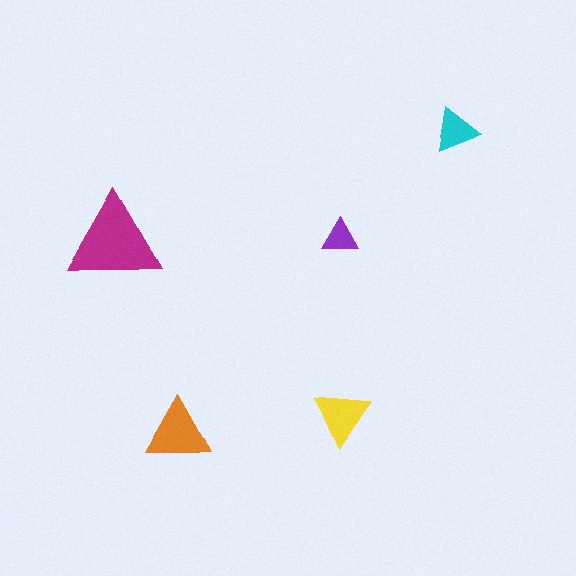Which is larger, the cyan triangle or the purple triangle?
The cyan one.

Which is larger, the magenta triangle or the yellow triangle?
The magenta one.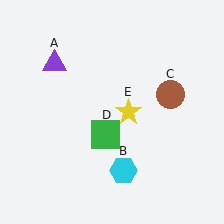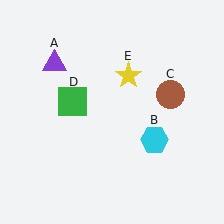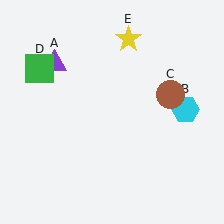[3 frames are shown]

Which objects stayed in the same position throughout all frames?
Purple triangle (object A) and brown circle (object C) remained stationary.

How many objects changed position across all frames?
3 objects changed position: cyan hexagon (object B), green square (object D), yellow star (object E).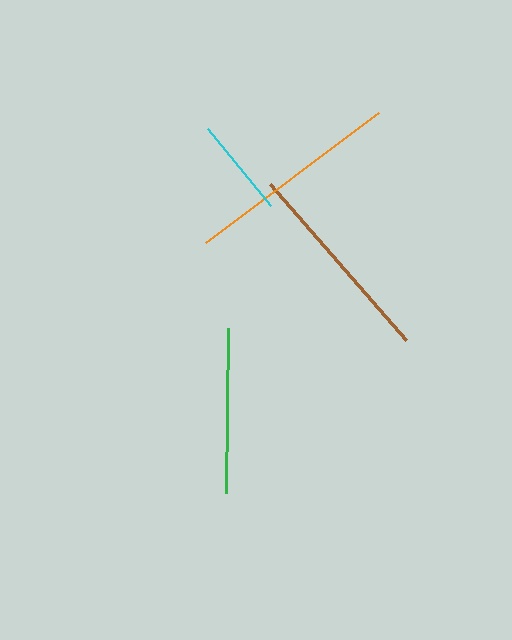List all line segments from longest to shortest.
From longest to shortest: orange, brown, green, cyan.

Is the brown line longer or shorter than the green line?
The brown line is longer than the green line.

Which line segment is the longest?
The orange line is the longest at approximately 216 pixels.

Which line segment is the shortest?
The cyan line is the shortest at approximately 100 pixels.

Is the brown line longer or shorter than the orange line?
The orange line is longer than the brown line.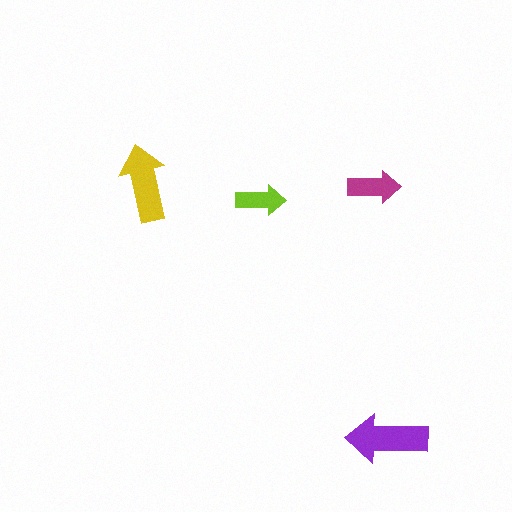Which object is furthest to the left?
The yellow arrow is leftmost.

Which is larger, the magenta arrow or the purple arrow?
The purple one.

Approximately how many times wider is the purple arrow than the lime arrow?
About 1.5 times wider.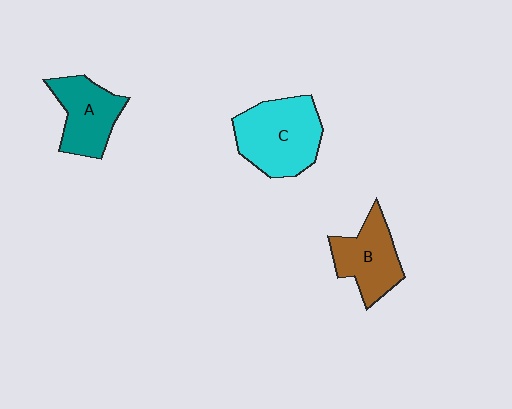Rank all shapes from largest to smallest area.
From largest to smallest: C (cyan), B (brown), A (teal).